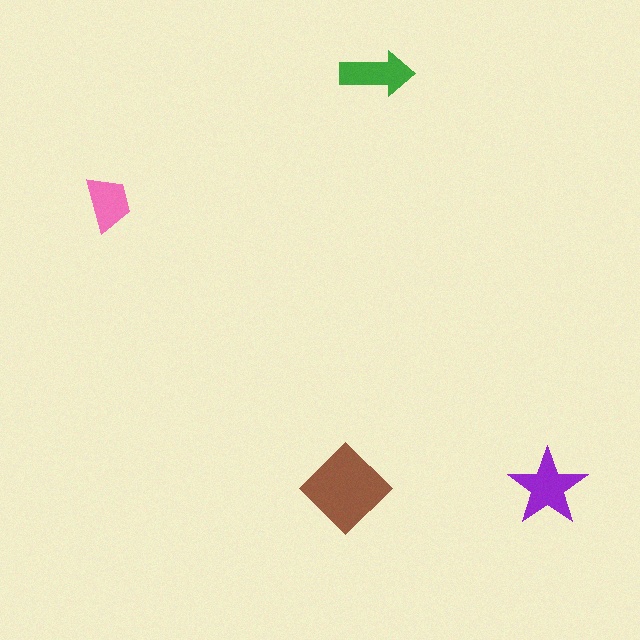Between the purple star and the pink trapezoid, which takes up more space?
The purple star.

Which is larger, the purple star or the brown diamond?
The brown diamond.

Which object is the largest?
The brown diamond.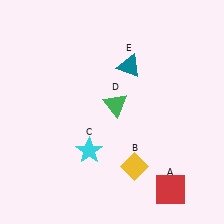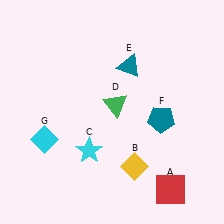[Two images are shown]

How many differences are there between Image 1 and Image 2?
There are 2 differences between the two images.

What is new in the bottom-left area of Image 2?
A cyan diamond (G) was added in the bottom-left area of Image 2.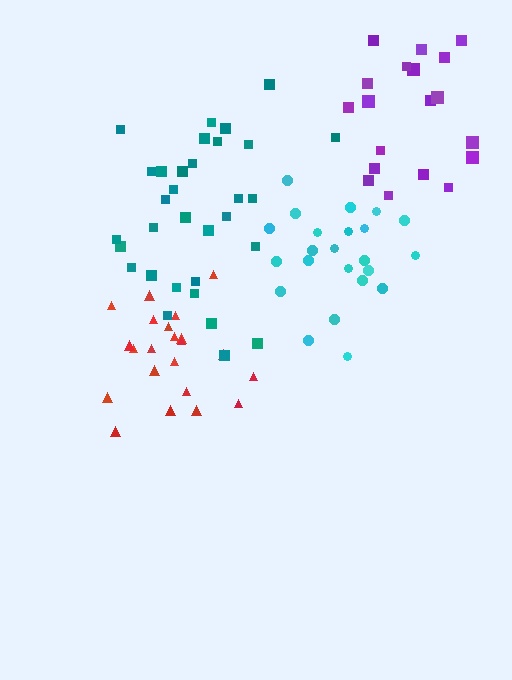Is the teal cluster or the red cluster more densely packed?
Red.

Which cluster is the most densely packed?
Cyan.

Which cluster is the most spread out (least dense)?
Teal.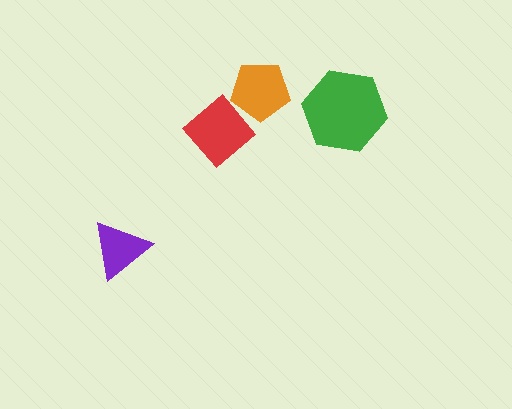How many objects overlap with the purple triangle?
0 objects overlap with the purple triangle.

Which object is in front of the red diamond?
The orange pentagon is in front of the red diamond.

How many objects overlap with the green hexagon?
0 objects overlap with the green hexagon.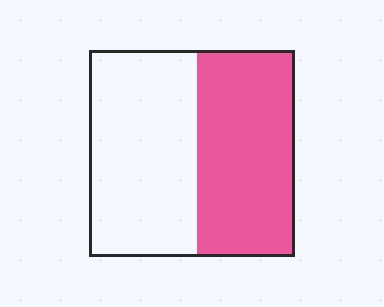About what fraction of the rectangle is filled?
About one half (1/2).